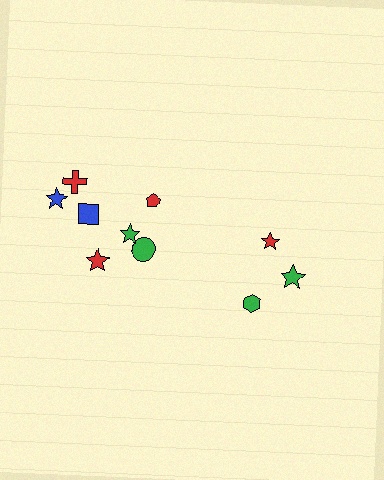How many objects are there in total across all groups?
There are 10 objects.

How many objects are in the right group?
There are 3 objects.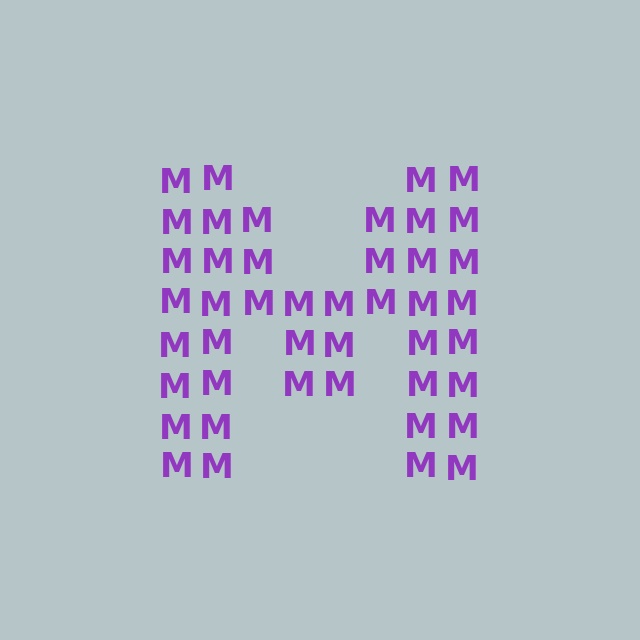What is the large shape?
The large shape is the letter M.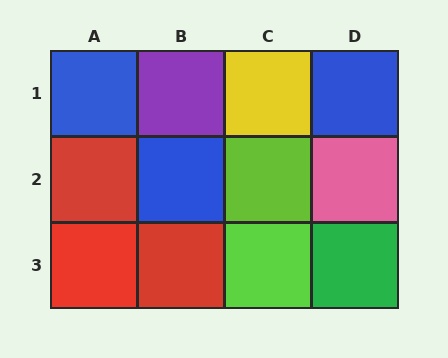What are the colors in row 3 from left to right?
Red, red, lime, green.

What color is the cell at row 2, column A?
Red.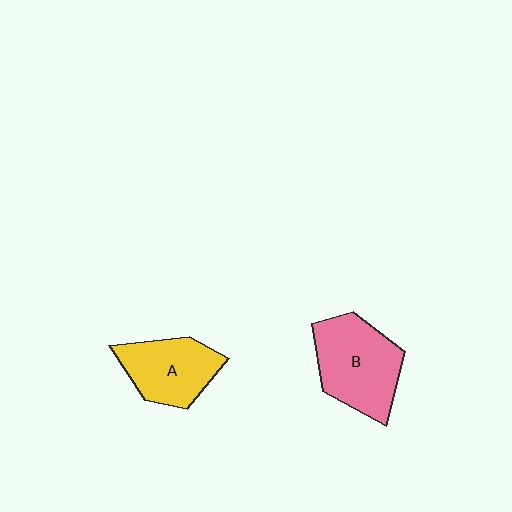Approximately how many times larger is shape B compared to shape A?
Approximately 1.3 times.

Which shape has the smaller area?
Shape A (yellow).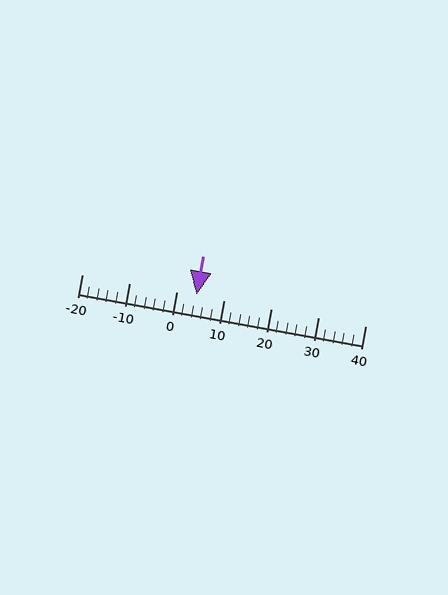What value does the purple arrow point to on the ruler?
The purple arrow points to approximately 4.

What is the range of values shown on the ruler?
The ruler shows values from -20 to 40.